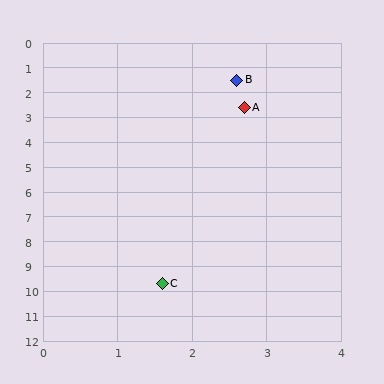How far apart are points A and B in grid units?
Points A and B are about 1.1 grid units apart.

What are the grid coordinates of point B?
Point B is at approximately (2.6, 1.5).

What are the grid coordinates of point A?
Point A is at approximately (2.7, 2.6).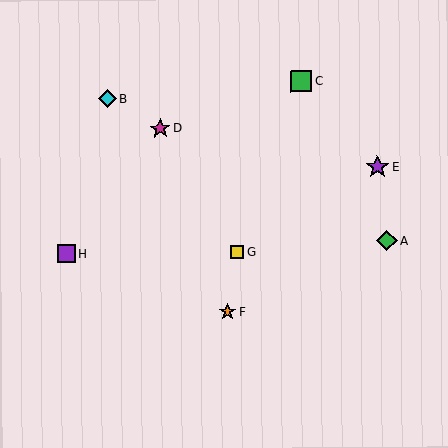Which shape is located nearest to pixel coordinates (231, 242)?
The yellow square (labeled G) at (238, 252) is nearest to that location.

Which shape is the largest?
The purple star (labeled E) is the largest.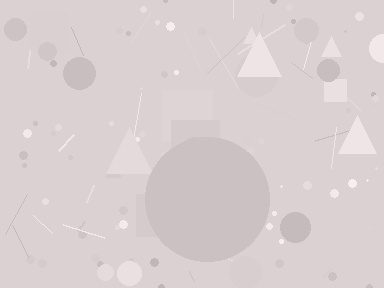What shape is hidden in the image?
A circle is hidden in the image.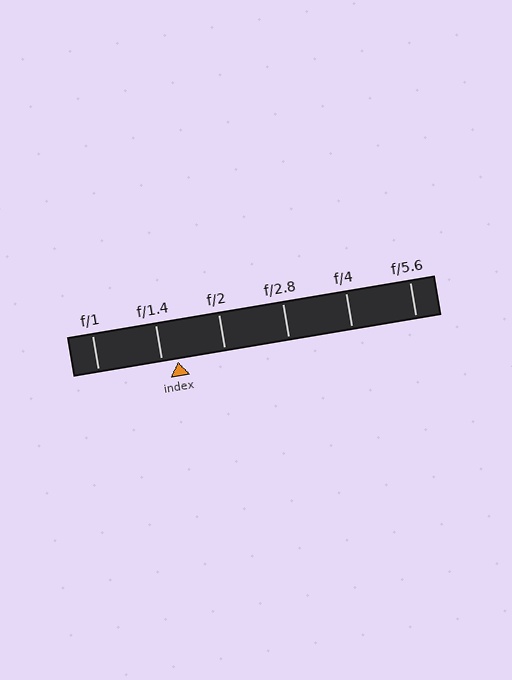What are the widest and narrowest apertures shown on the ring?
The widest aperture shown is f/1 and the narrowest is f/5.6.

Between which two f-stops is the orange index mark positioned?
The index mark is between f/1.4 and f/2.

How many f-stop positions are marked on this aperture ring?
There are 6 f-stop positions marked.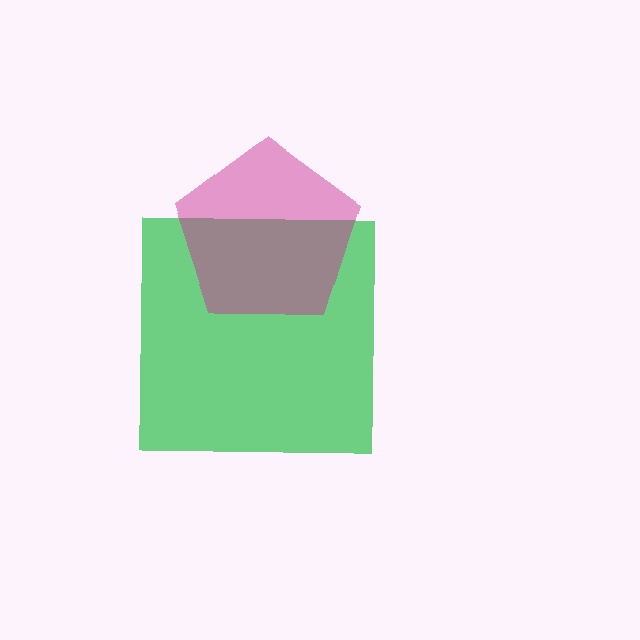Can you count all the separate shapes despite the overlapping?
Yes, there are 2 separate shapes.